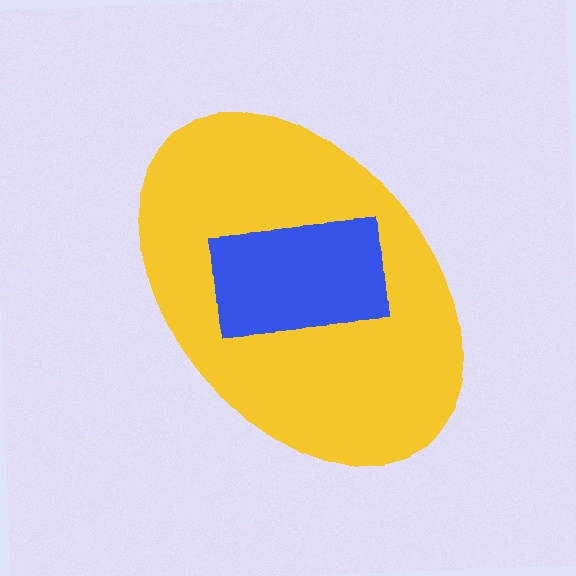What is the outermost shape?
The yellow ellipse.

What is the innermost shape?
The blue rectangle.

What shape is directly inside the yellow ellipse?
The blue rectangle.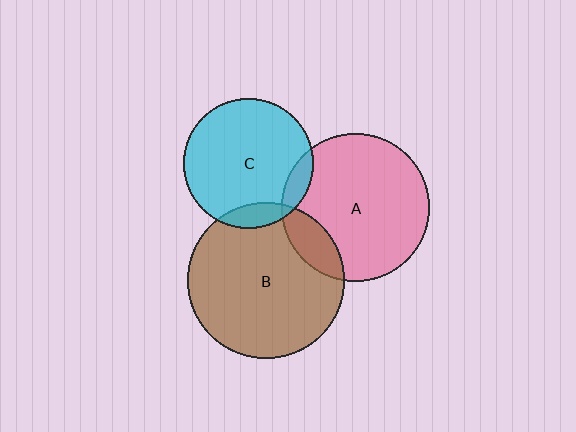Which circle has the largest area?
Circle B (brown).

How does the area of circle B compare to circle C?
Approximately 1.4 times.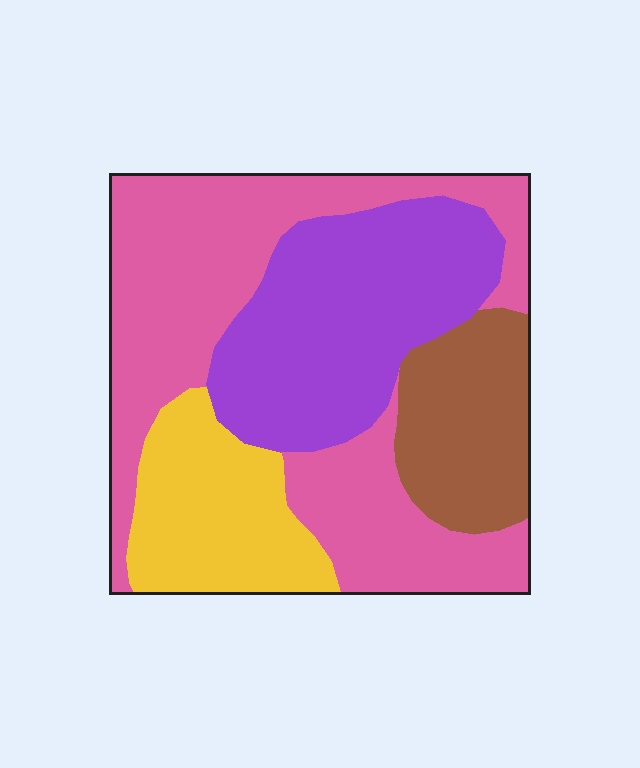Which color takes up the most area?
Pink, at roughly 40%.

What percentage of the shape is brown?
Brown covers roughly 15% of the shape.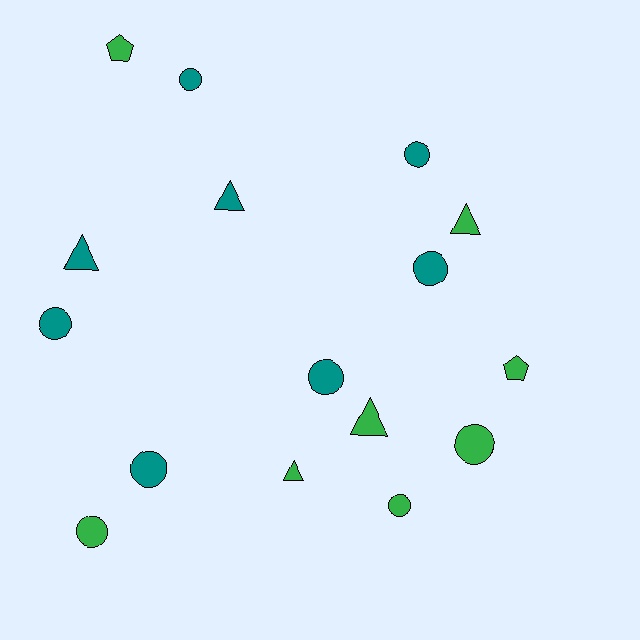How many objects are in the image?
There are 16 objects.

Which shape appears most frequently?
Circle, with 9 objects.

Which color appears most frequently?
Green, with 8 objects.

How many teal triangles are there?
There are 2 teal triangles.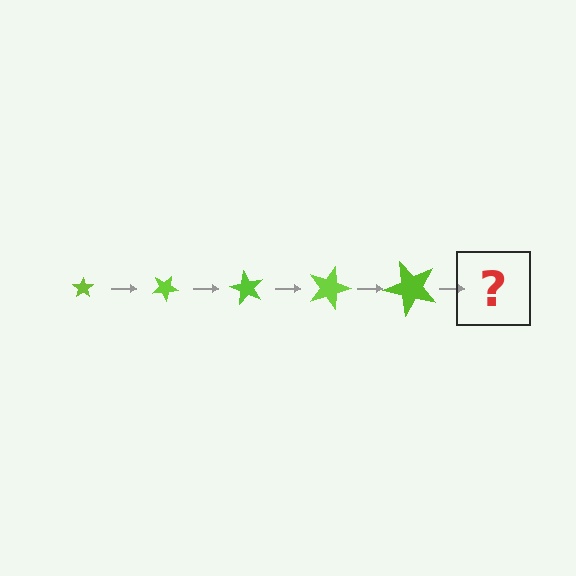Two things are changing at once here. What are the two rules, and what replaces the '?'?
The two rules are that the star grows larger each step and it rotates 30 degrees each step. The '?' should be a star, larger than the previous one and rotated 150 degrees from the start.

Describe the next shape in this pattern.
It should be a star, larger than the previous one and rotated 150 degrees from the start.